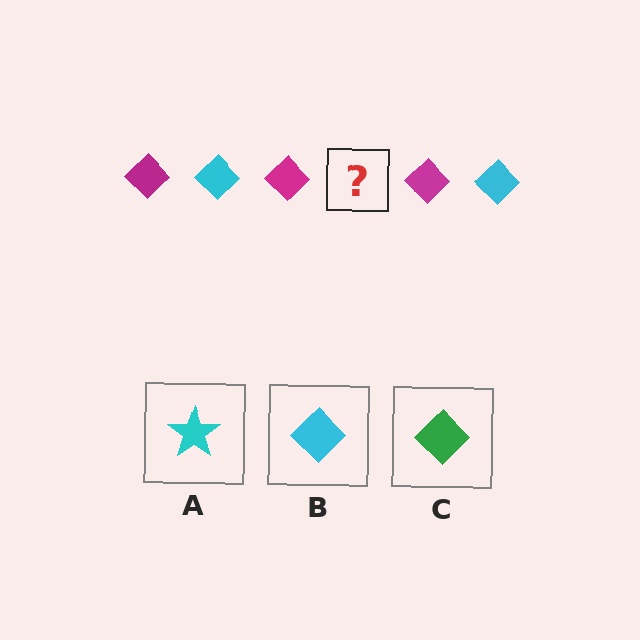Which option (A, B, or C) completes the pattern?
B.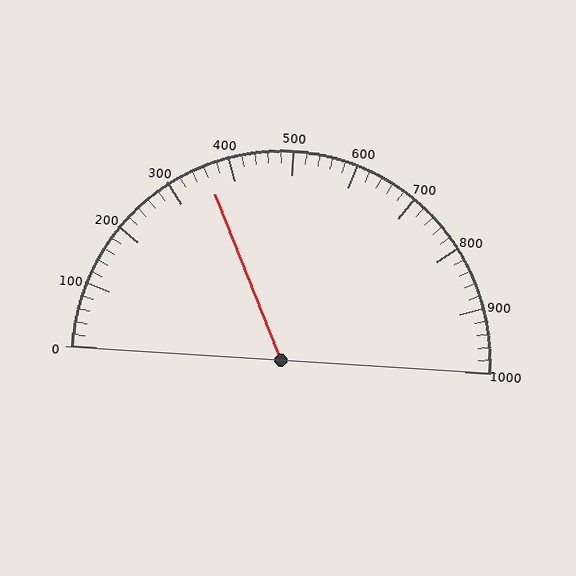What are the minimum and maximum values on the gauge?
The gauge ranges from 0 to 1000.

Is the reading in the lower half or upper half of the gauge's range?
The reading is in the lower half of the range (0 to 1000).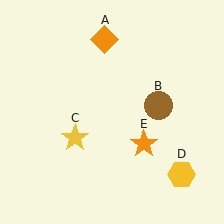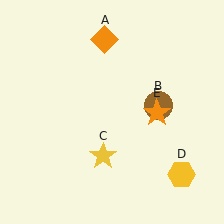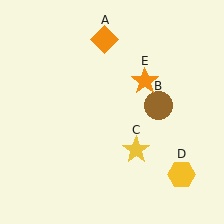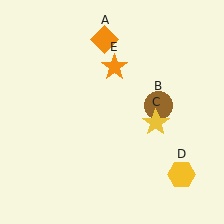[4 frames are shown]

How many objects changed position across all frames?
2 objects changed position: yellow star (object C), orange star (object E).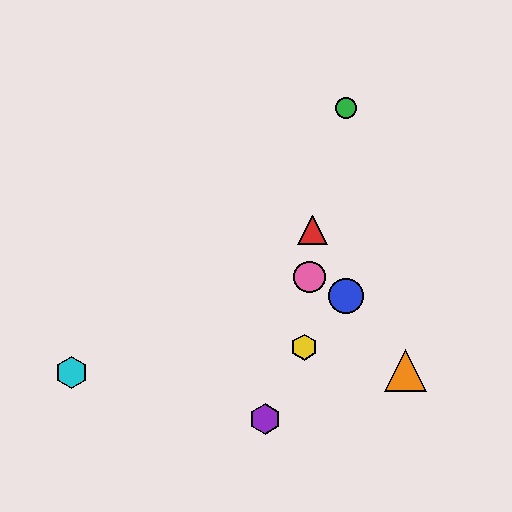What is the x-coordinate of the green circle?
The green circle is at x≈346.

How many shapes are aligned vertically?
2 shapes (the blue circle, the green circle) are aligned vertically.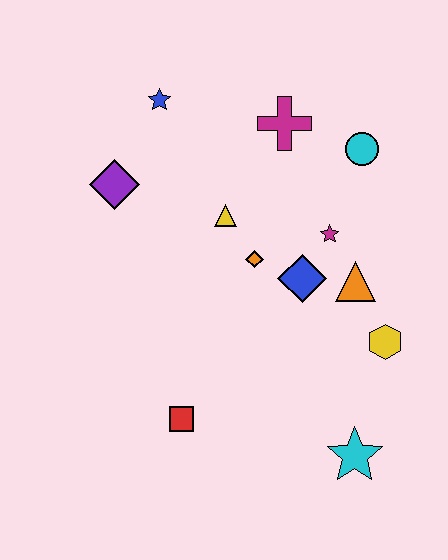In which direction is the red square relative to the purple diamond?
The red square is below the purple diamond.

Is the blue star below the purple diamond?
No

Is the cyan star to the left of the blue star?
No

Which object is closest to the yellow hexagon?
The orange triangle is closest to the yellow hexagon.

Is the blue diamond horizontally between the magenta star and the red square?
Yes